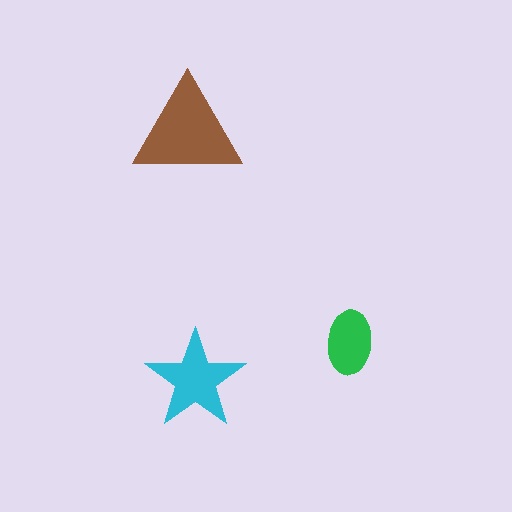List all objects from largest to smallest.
The brown triangle, the cyan star, the green ellipse.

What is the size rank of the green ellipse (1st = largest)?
3rd.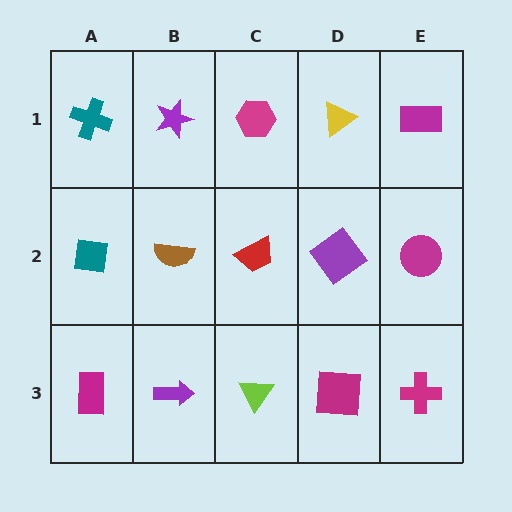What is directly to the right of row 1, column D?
A magenta rectangle.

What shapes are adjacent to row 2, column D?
A yellow triangle (row 1, column D), a magenta square (row 3, column D), a red trapezoid (row 2, column C), a magenta circle (row 2, column E).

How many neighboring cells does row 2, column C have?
4.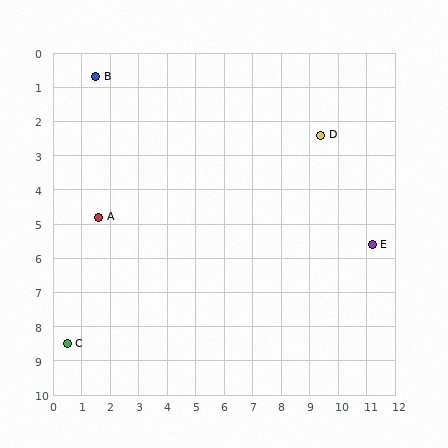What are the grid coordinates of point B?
Point B is at approximately (1.5, 0.7).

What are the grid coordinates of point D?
Point D is at approximately (9.4, 2.4).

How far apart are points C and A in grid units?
Points C and A are about 3.9 grid units apart.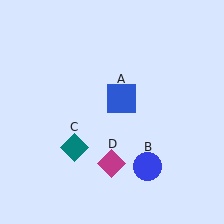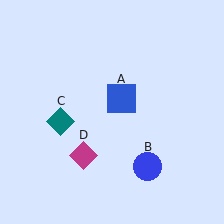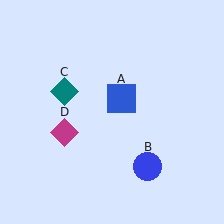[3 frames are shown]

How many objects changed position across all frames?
2 objects changed position: teal diamond (object C), magenta diamond (object D).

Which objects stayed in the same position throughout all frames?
Blue square (object A) and blue circle (object B) remained stationary.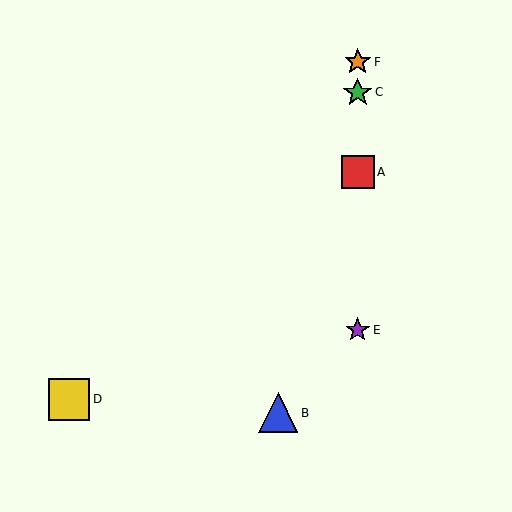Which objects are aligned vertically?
Objects A, C, E, F are aligned vertically.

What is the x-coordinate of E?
Object E is at x≈358.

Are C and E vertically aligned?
Yes, both are at x≈358.